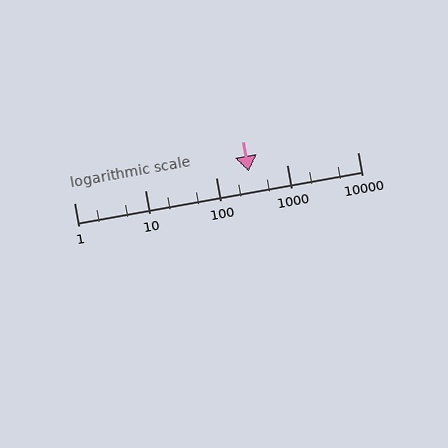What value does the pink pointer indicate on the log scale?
The pointer indicates approximately 290.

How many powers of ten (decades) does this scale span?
The scale spans 4 decades, from 1 to 10000.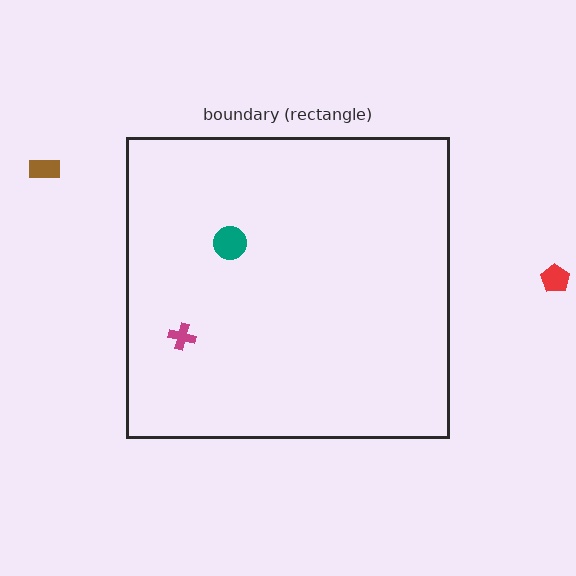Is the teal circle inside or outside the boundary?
Inside.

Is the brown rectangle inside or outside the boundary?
Outside.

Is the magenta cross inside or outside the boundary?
Inside.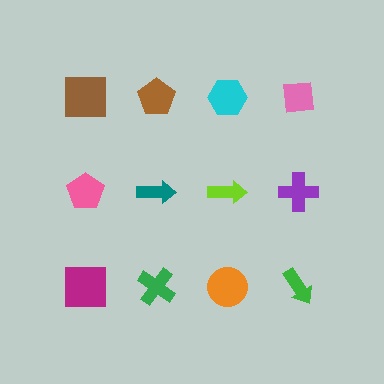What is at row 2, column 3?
A lime arrow.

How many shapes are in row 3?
4 shapes.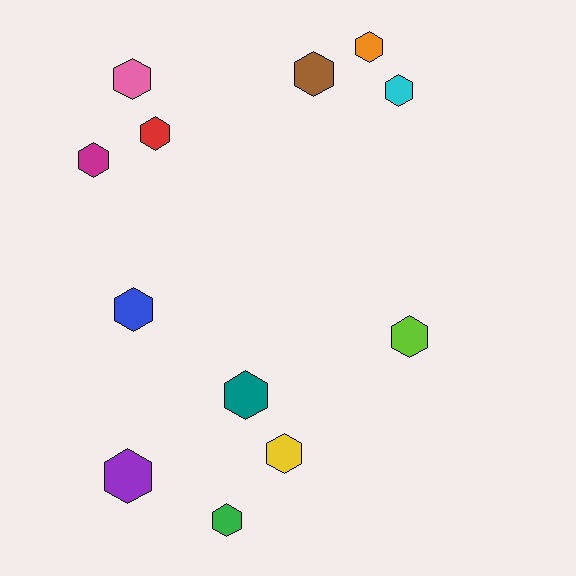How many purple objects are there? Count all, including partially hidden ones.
There is 1 purple object.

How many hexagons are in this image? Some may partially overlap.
There are 12 hexagons.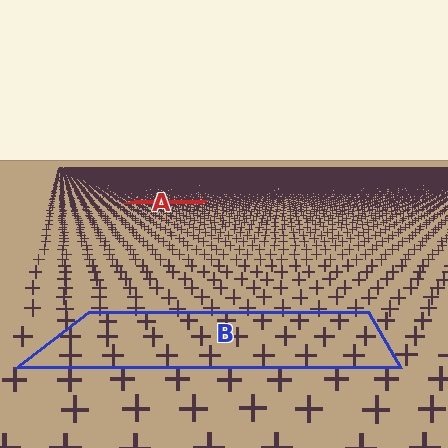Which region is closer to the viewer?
Region B is closer. The texture elements there are larger and more spread out.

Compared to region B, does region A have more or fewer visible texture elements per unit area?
Region A has more texture elements per unit area — they are packed more densely because it is farther away.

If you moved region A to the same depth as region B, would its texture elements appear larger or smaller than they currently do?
They would appear larger. At a closer depth, the same texture elements are projected at a bigger on-screen size.